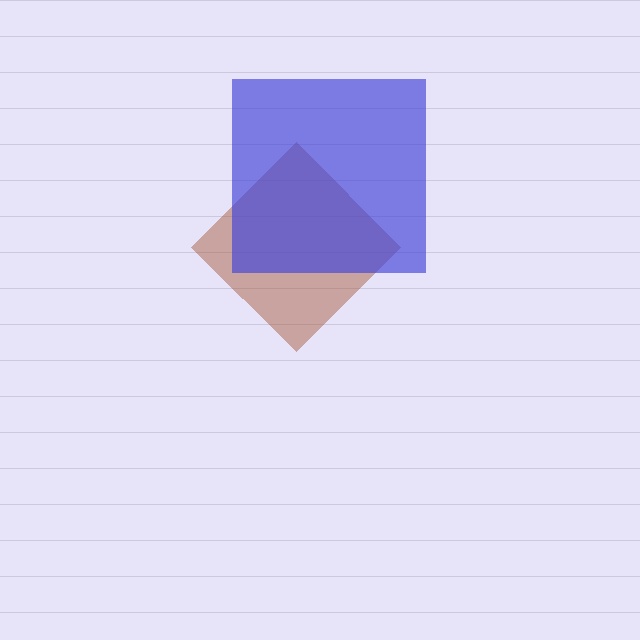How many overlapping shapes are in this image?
There are 2 overlapping shapes in the image.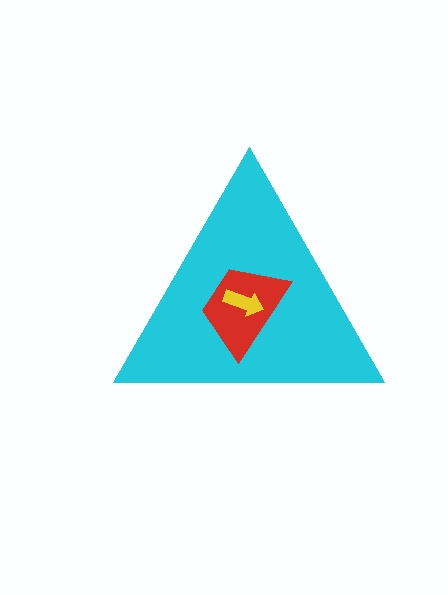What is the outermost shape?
The cyan triangle.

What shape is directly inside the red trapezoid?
The yellow arrow.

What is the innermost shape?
The yellow arrow.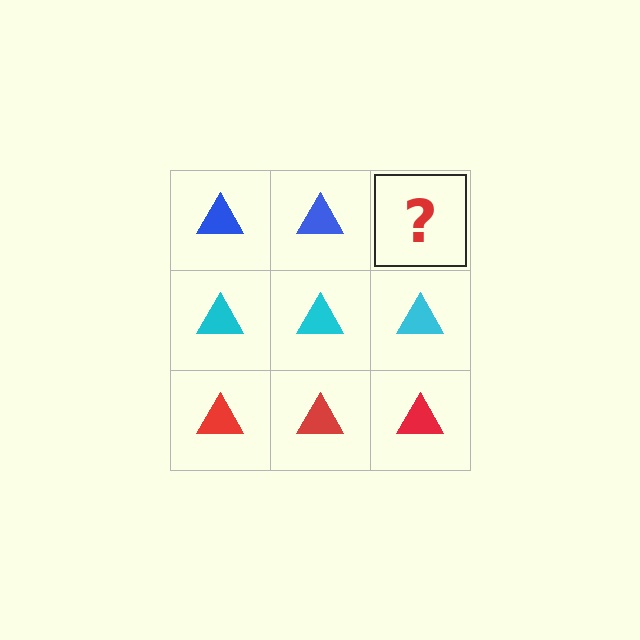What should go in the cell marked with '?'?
The missing cell should contain a blue triangle.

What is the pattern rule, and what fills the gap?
The rule is that each row has a consistent color. The gap should be filled with a blue triangle.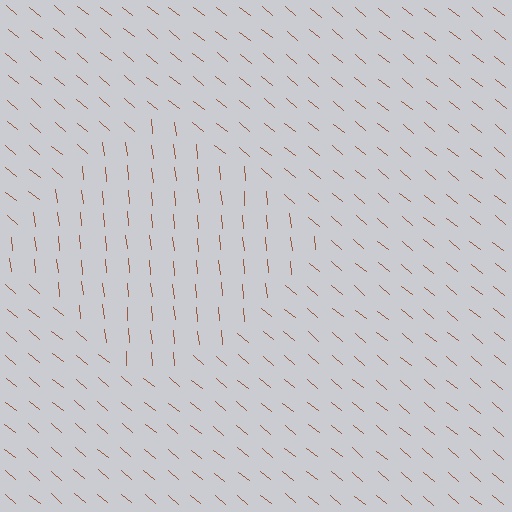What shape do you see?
I see a diamond.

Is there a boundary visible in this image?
Yes, there is a texture boundary formed by a change in line orientation.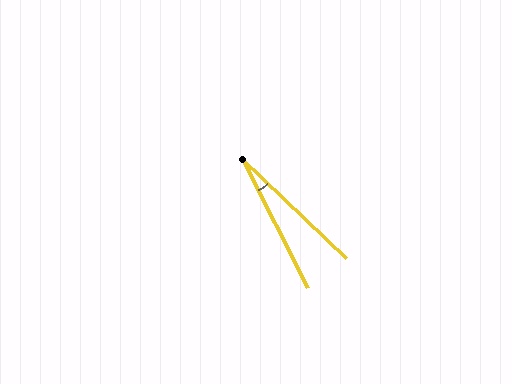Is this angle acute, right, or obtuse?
It is acute.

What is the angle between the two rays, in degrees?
Approximately 19 degrees.